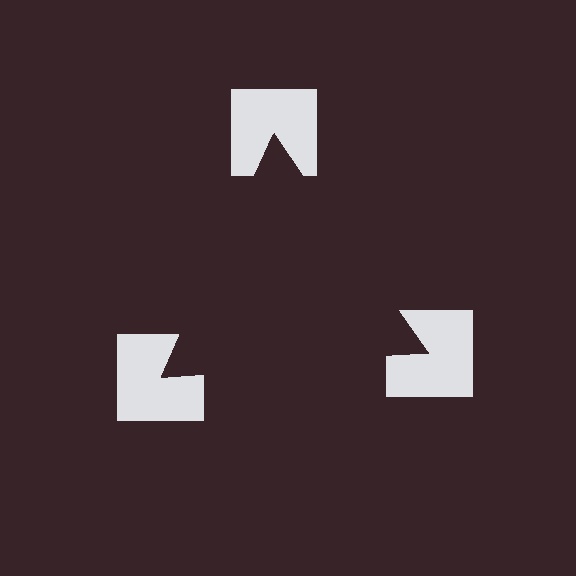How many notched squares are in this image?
There are 3 — one at each vertex of the illusory triangle.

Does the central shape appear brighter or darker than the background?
It typically appears slightly darker than the background, even though no actual brightness change is drawn.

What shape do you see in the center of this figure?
An illusory triangle — its edges are inferred from the aligned wedge cuts in the notched squares, not physically drawn.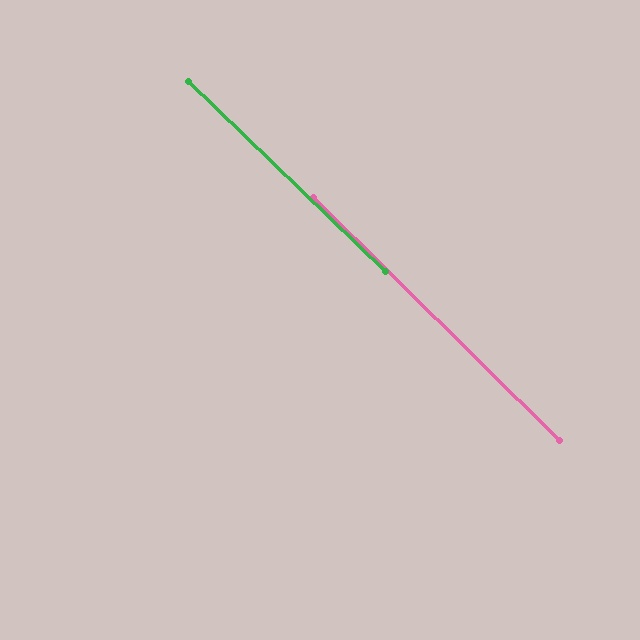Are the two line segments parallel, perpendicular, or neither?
Parallel — their directions differ by only 0.7°.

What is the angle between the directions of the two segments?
Approximately 1 degree.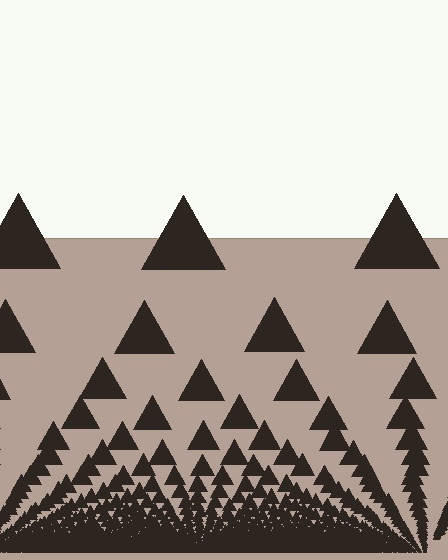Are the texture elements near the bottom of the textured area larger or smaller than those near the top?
Smaller. The gradient is inverted — elements near the bottom are smaller and denser.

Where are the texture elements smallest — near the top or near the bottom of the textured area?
Near the bottom.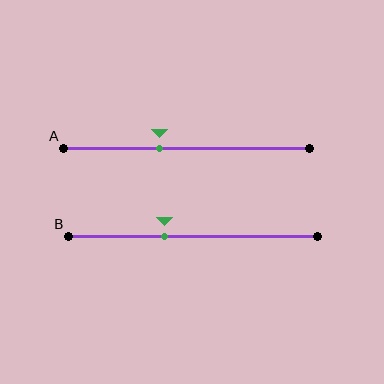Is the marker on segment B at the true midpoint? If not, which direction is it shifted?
No, the marker on segment B is shifted to the left by about 12% of the segment length.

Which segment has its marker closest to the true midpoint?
Segment A has its marker closest to the true midpoint.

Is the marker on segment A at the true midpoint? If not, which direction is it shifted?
No, the marker on segment A is shifted to the left by about 11% of the segment length.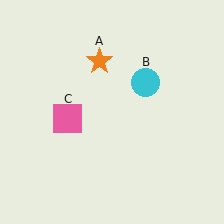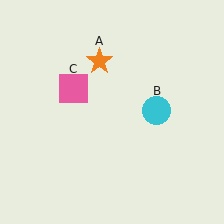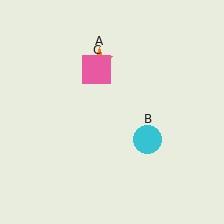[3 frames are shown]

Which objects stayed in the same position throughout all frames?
Orange star (object A) remained stationary.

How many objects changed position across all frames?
2 objects changed position: cyan circle (object B), pink square (object C).